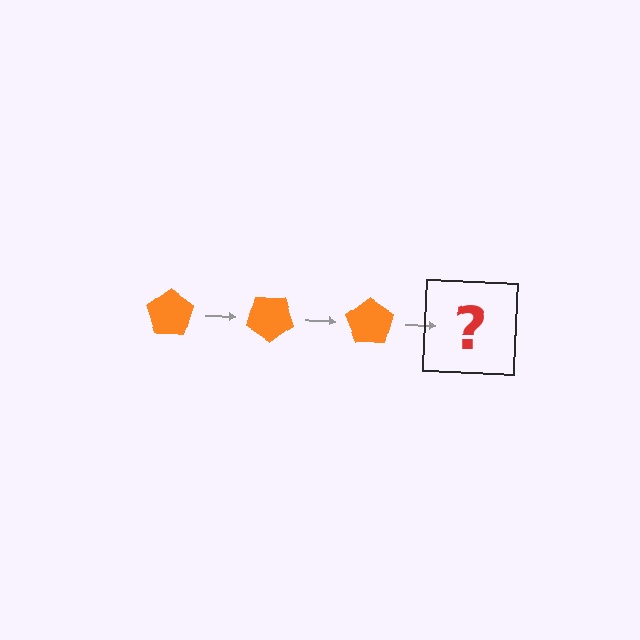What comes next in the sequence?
The next element should be an orange pentagon rotated 105 degrees.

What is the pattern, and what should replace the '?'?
The pattern is that the pentagon rotates 35 degrees each step. The '?' should be an orange pentagon rotated 105 degrees.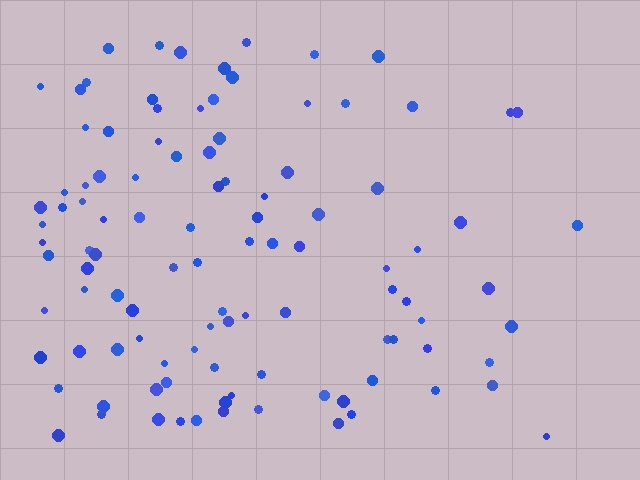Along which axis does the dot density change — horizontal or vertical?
Horizontal.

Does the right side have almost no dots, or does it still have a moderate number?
Still a moderate number, just noticeably fewer than the left.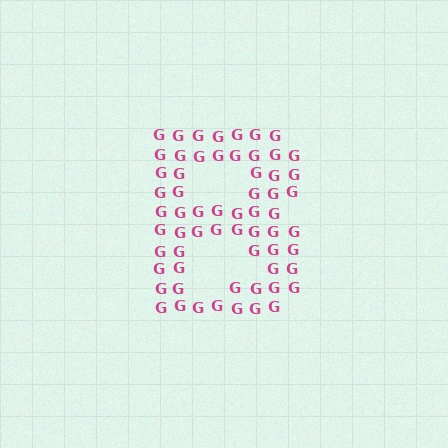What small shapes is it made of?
It is made of small letter G's.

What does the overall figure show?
The overall figure shows the letter B.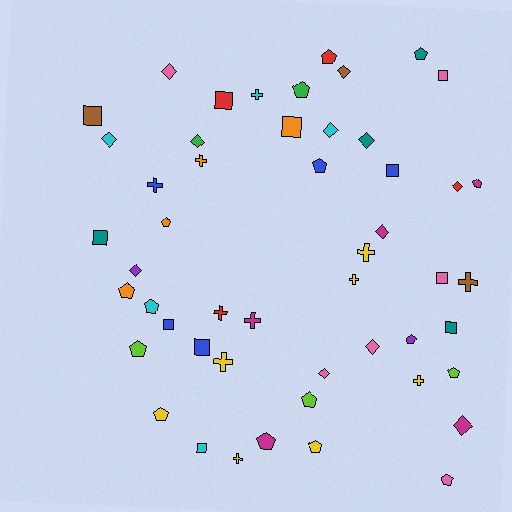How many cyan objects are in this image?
There are 5 cyan objects.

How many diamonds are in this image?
There are 12 diamonds.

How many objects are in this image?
There are 50 objects.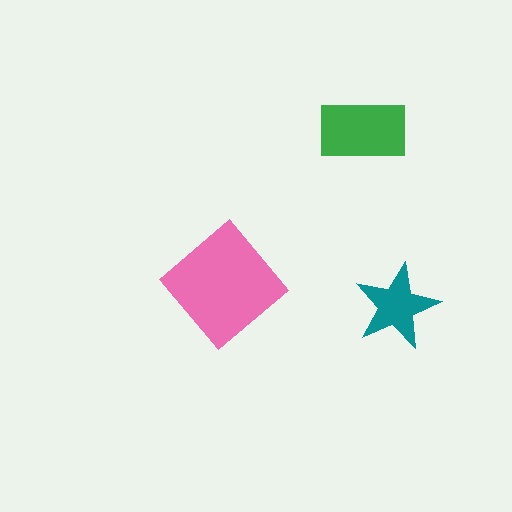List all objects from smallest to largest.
The teal star, the green rectangle, the pink diamond.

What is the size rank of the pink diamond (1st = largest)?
1st.